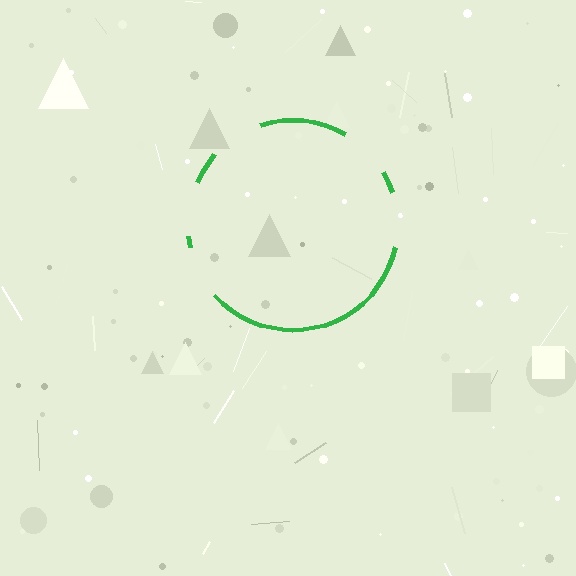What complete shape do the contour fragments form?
The contour fragments form a circle.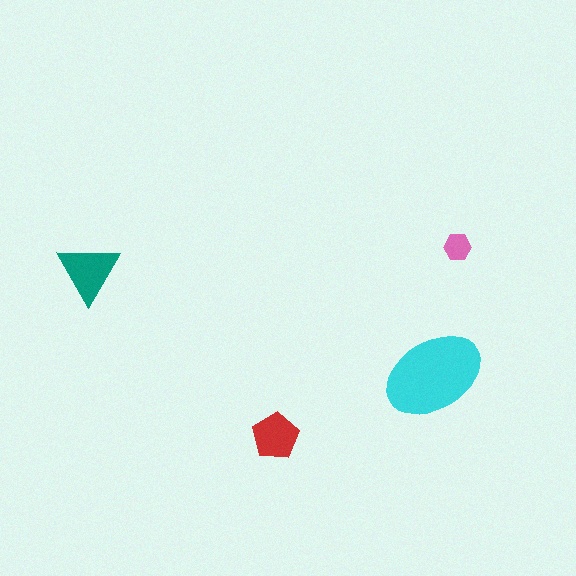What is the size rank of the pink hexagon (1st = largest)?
4th.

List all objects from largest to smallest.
The cyan ellipse, the teal triangle, the red pentagon, the pink hexagon.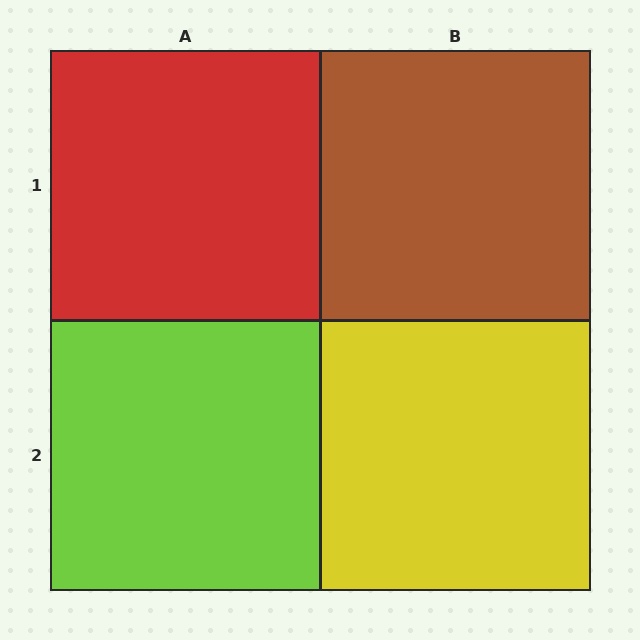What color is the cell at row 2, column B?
Yellow.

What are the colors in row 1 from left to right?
Red, brown.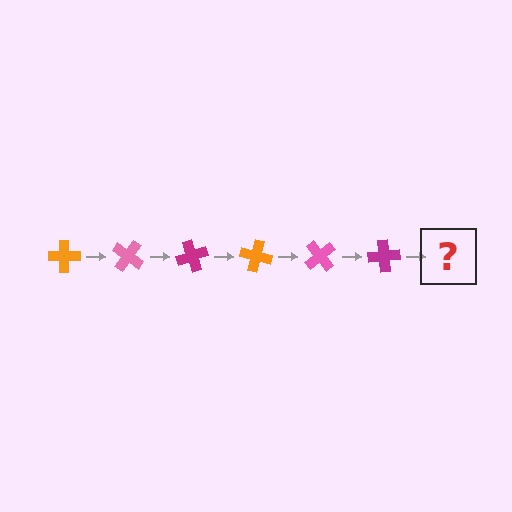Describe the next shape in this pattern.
It should be an orange cross, rotated 210 degrees from the start.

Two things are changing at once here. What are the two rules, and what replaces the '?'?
The two rules are that it rotates 35 degrees each step and the color cycles through orange, pink, and magenta. The '?' should be an orange cross, rotated 210 degrees from the start.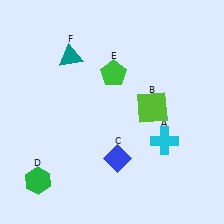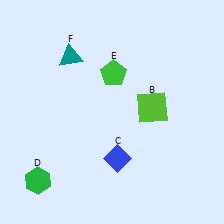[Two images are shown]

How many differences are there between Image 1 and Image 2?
There is 1 difference between the two images.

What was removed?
The cyan cross (A) was removed in Image 2.